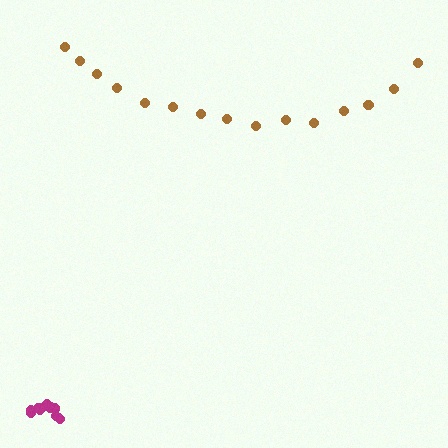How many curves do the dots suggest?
There are 2 distinct paths.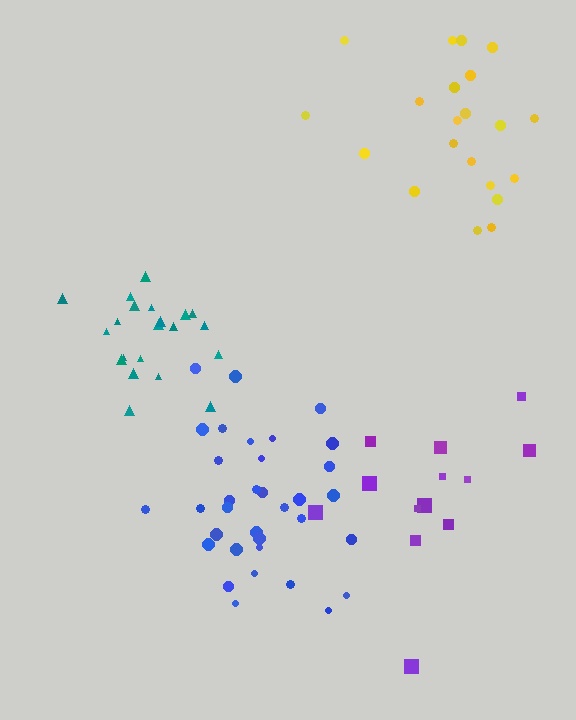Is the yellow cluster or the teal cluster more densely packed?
Teal.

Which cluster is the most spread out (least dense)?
Purple.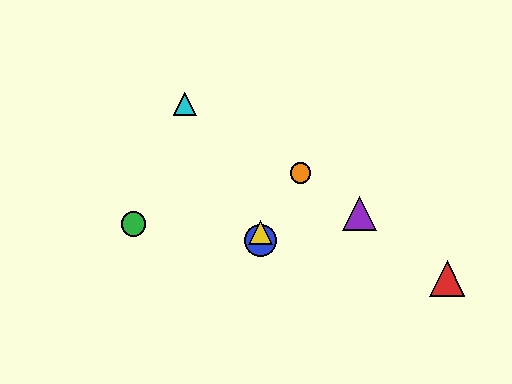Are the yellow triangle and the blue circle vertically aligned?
Yes, both are at x≈261.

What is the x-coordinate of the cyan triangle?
The cyan triangle is at x≈185.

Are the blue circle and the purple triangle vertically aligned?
No, the blue circle is at x≈261 and the purple triangle is at x≈360.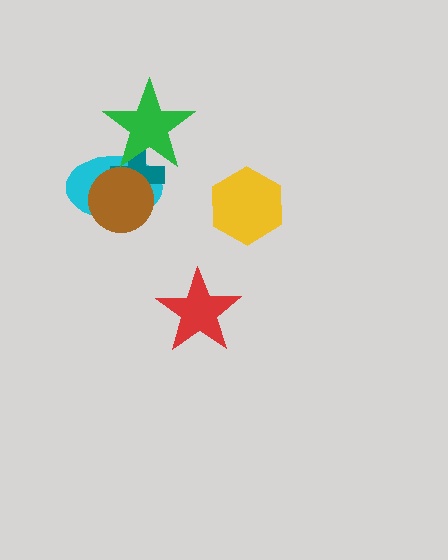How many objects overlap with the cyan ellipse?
3 objects overlap with the cyan ellipse.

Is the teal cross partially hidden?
Yes, it is partially covered by another shape.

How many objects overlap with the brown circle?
2 objects overlap with the brown circle.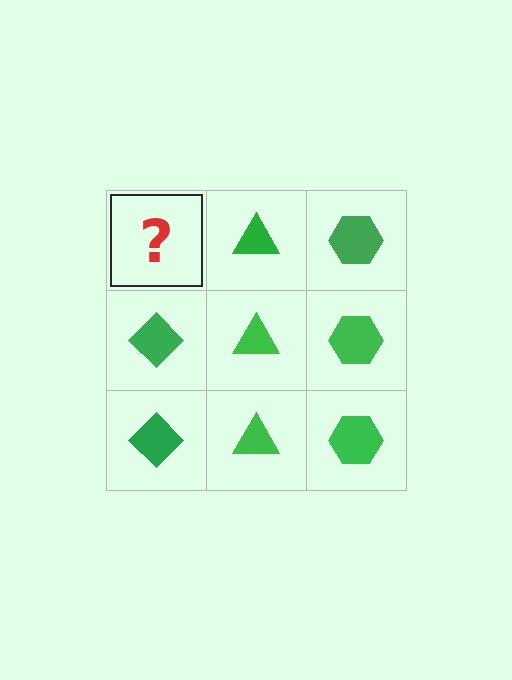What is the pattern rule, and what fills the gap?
The rule is that each column has a consistent shape. The gap should be filled with a green diamond.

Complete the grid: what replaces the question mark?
The question mark should be replaced with a green diamond.